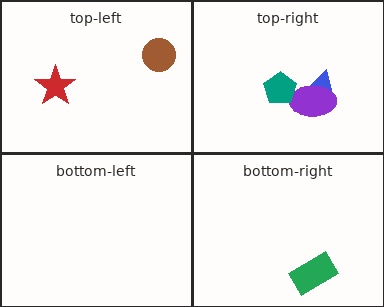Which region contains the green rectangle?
The bottom-right region.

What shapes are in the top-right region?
The blue triangle, the purple ellipse, the teal pentagon.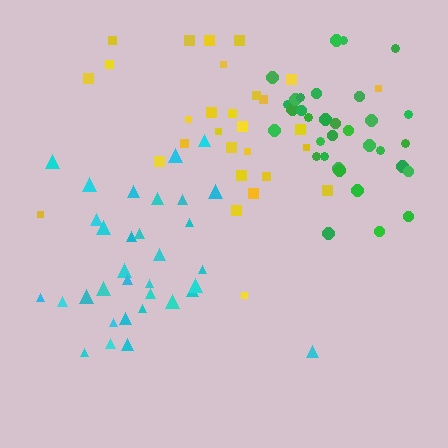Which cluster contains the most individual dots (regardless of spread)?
Green (34).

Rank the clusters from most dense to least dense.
green, cyan, yellow.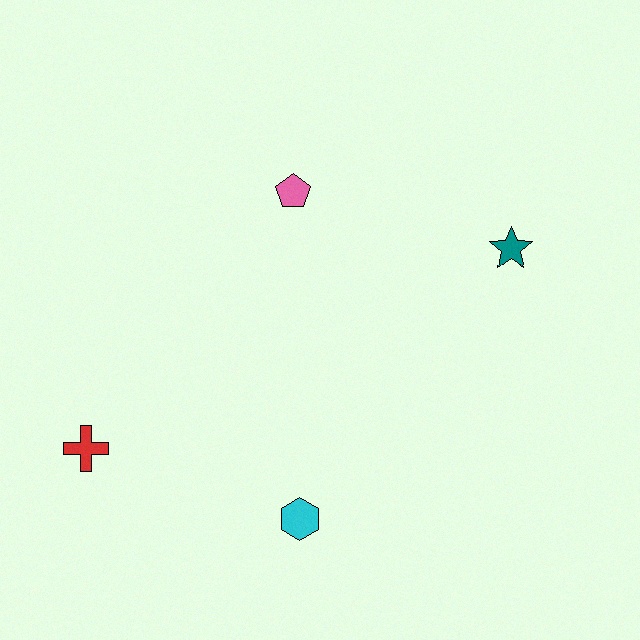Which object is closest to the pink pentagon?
The teal star is closest to the pink pentagon.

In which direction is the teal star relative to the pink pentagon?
The teal star is to the right of the pink pentagon.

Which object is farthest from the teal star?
The red cross is farthest from the teal star.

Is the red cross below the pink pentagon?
Yes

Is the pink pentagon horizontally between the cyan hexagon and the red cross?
Yes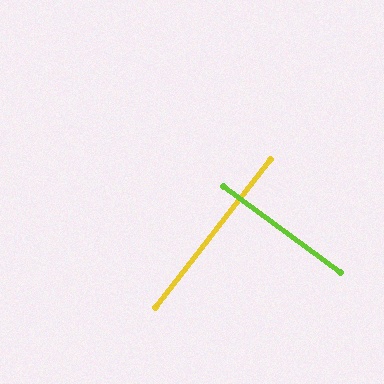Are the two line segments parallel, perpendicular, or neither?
Perpendicular — they meet at approximately 88°.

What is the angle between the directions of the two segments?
Approximately 88 degrees.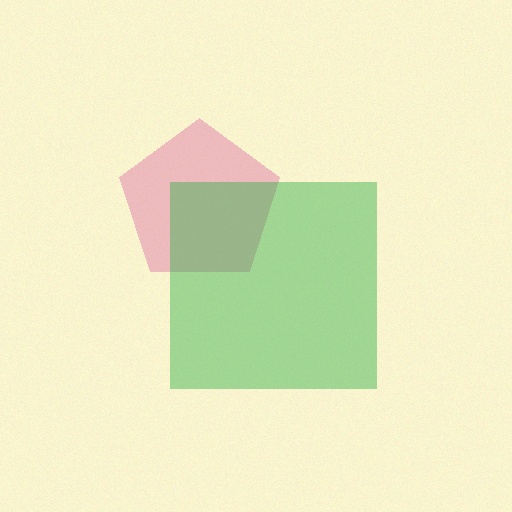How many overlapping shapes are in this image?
There are 2 overlapping shapes in the image.